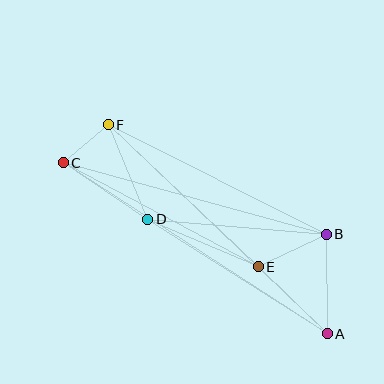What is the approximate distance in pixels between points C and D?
The distance between C and D is approximately 102 pixels.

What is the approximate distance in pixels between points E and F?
The distance between E and F is approximately 207 pixels.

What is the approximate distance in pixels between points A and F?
The distance between A and F is approximately 303 pixels.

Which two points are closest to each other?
Points C and F are closest to each other.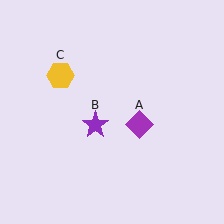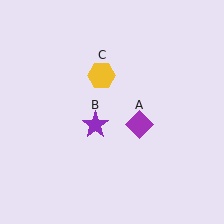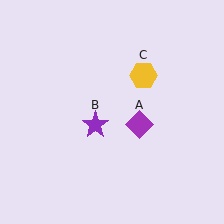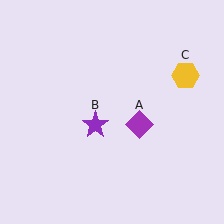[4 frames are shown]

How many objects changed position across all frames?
1 object changed position: yellow hexagon (object C).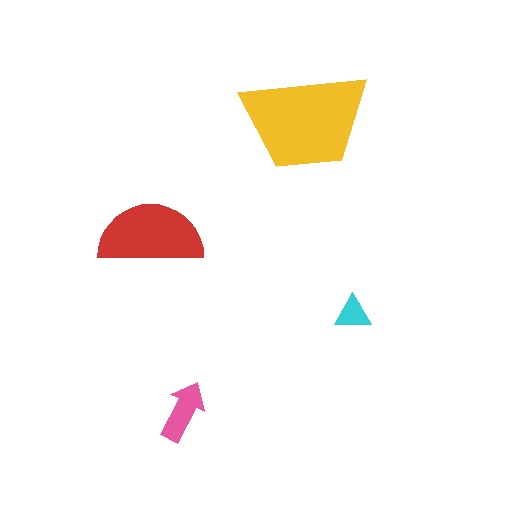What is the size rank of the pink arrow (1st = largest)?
3rd.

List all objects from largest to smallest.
The yellow trapezoid, the red semicircle, the pink arrow, the cyan triangle.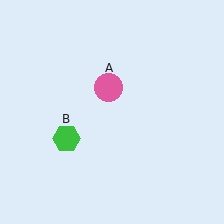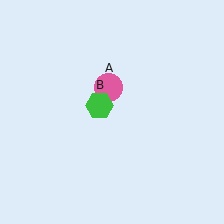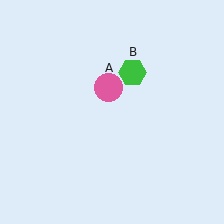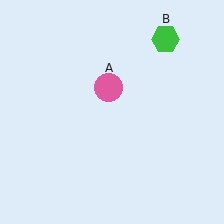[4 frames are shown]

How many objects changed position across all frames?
1 object changed position: green hexagon (object B).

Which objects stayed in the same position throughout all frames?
Pink circle (object A) remained stationary.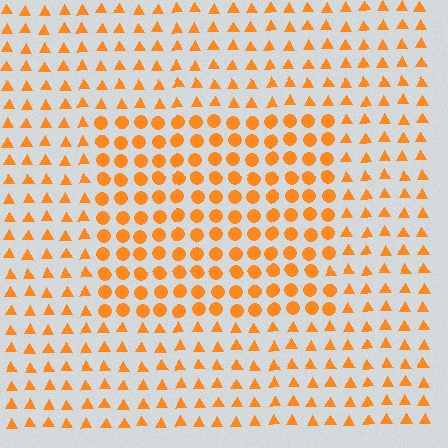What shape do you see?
I see a rectangle.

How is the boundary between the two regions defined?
The boundary is defined by a change in element shape: circles inside vs. triangles outside. All elements share the same color and spacing.